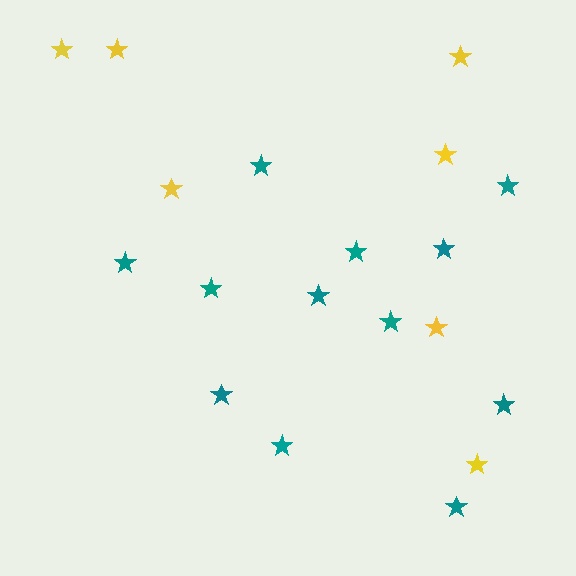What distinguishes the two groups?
There are 2 groups: one group of teal stars (12) and one group of yellow stars (7).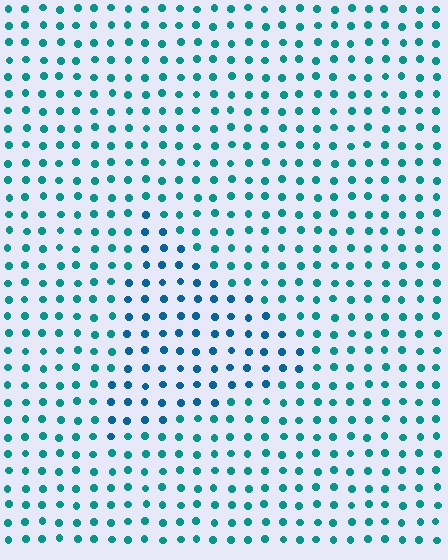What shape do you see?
I see a triangle.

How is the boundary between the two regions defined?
The boundary is defined purely by a slight shift in hue (about 28 degrees). Spacing, size, and orientation are identical on both sides.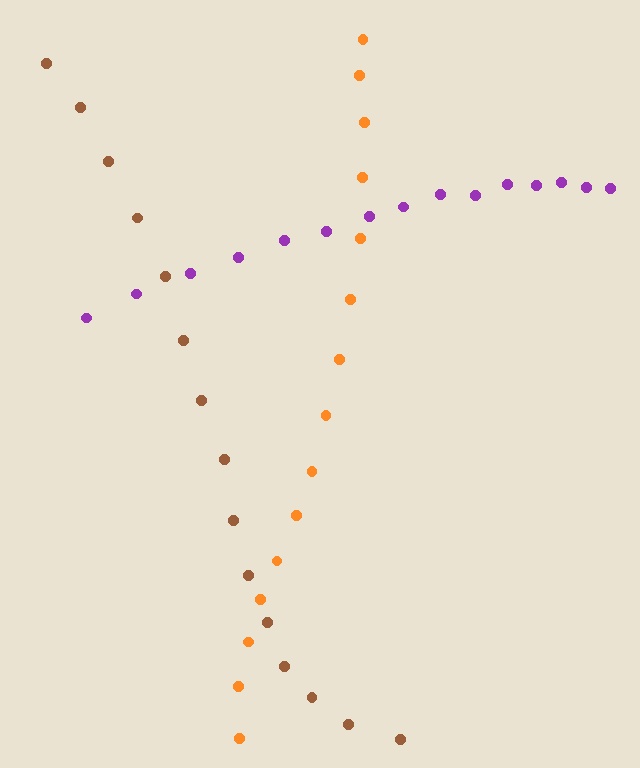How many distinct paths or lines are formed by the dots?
There are 3 distinct paths.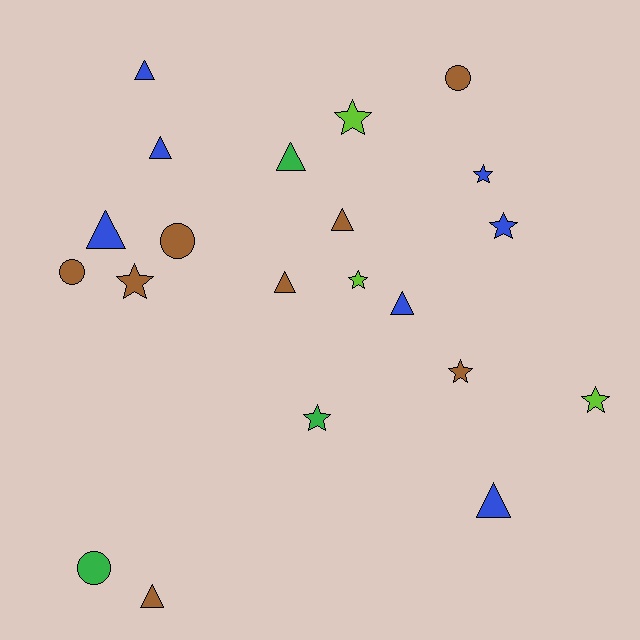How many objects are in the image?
There are 21 objects.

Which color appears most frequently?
Brown, with 8 objects.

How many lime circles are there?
There are no lime circles.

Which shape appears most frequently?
Triangle, with 9 objects.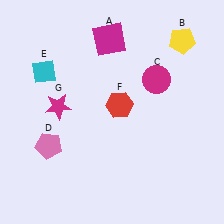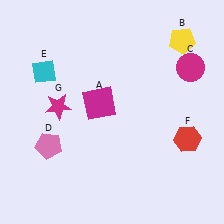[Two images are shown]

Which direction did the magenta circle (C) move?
The magenta circle (C) moved right.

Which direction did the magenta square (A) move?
The magenta square (A) moved down.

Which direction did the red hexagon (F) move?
The red hexagon (F) moved right.